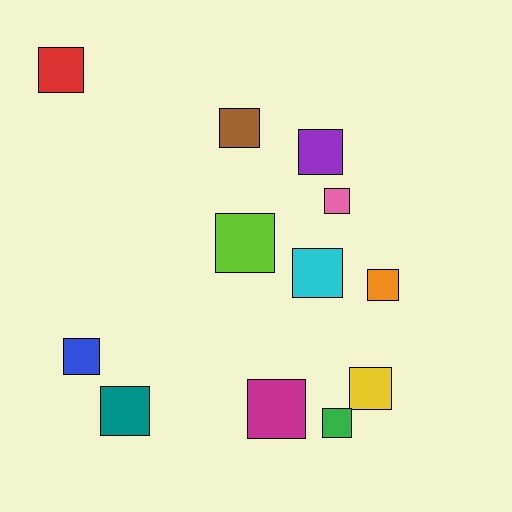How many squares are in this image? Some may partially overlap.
There are 12 squares.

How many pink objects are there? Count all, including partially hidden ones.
There is 1 pink object.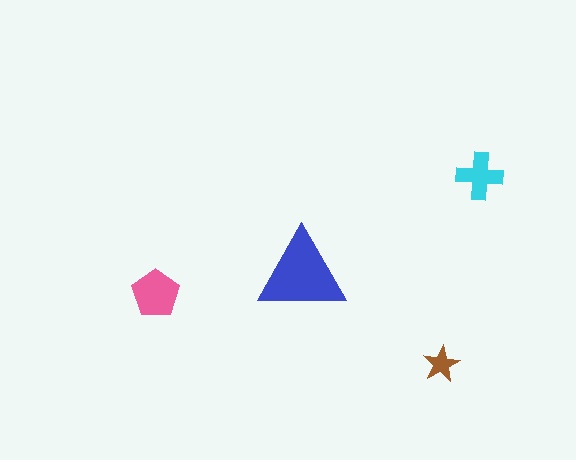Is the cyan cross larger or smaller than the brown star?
Larger.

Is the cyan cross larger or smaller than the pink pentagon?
Smaller.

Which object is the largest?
The blue triangle.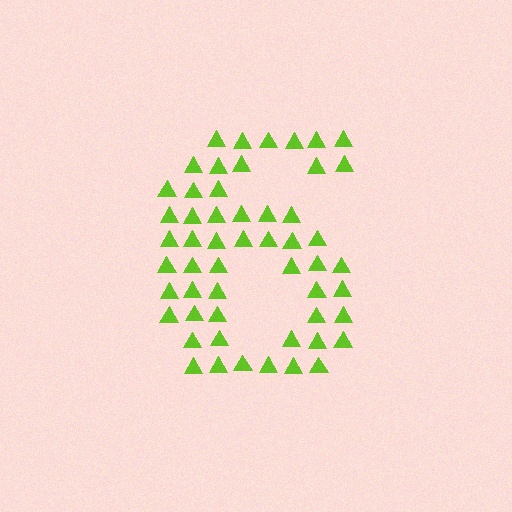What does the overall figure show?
The overall figure shows the digit 6.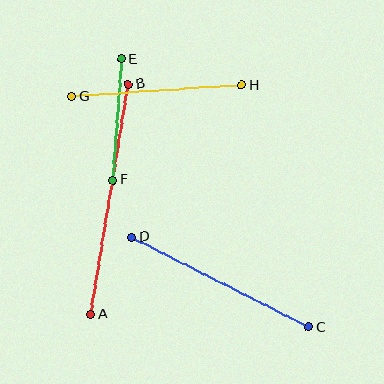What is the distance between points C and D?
The distance is approximately 198 pixels.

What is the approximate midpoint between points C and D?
The midpoint is at approximately (220, 282) pixels.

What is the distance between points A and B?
The distance is approximately 234 pixels.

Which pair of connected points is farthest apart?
Points A and B are farthest apart.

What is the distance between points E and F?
The distance is approximately 121 pixels.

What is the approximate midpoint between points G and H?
The midpoint is at approximately (157, 91) pixels.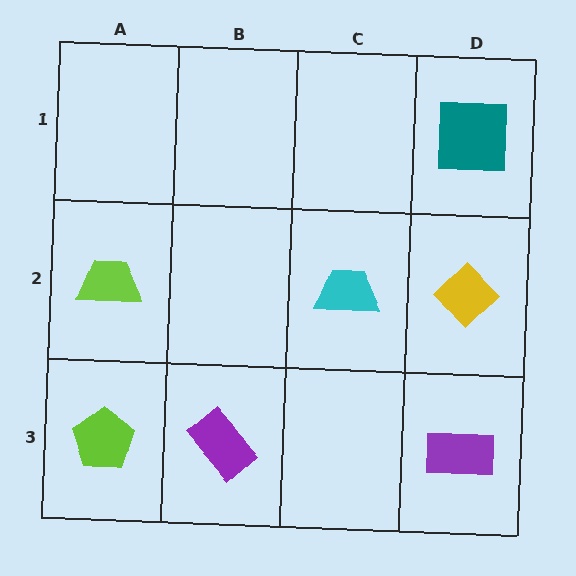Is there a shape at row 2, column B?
No, that cell is empty.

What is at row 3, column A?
A lime pentagon.